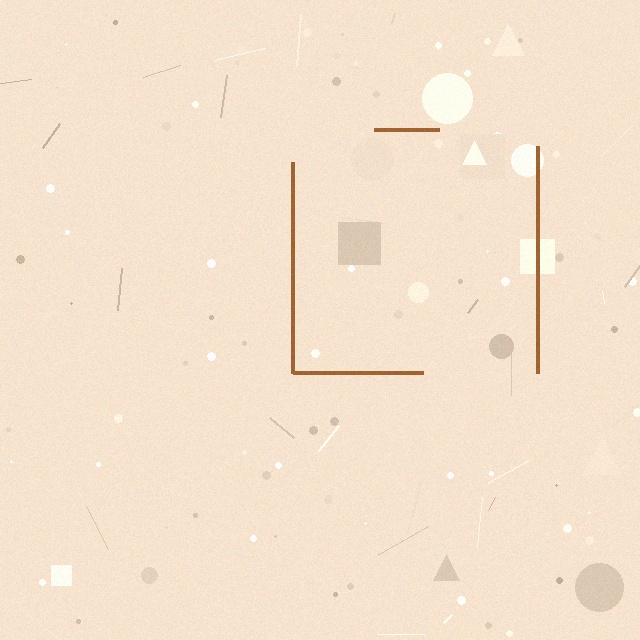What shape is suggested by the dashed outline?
The dashed outline suggests a square.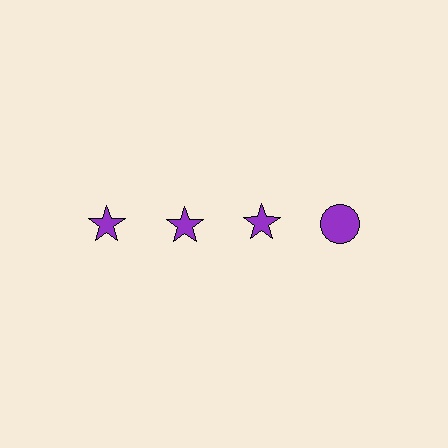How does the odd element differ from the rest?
It has a different shape: circle instead of star.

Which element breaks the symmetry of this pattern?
The purple circle in the top row, second from right column breaks the symmetry. All other shapes are purple stars.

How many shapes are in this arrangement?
There are 4 shapes arranged in a grid pattern.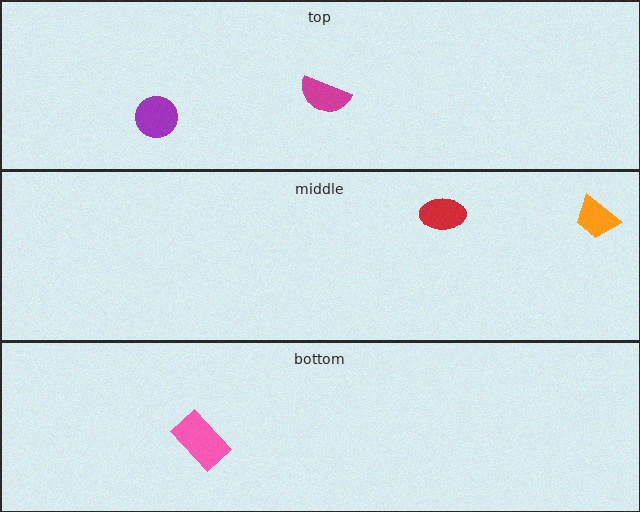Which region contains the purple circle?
The top region.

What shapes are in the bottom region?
The pink rectangle.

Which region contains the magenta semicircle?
The top region.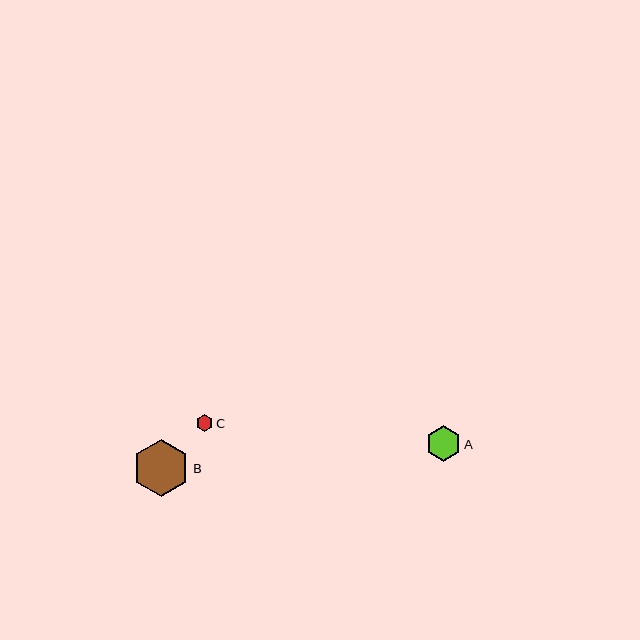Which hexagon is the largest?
Hexagon B is the largest with a size of approximately 57 pixels.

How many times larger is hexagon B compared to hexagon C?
Hexagon B is approximately 3.4 times the size of hexagon C.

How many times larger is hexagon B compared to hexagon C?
Hexagon B is approximately 3.4 times the size of hexagon C.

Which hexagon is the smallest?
Hexagon C is the smallest with a size of approximately 17 pixels.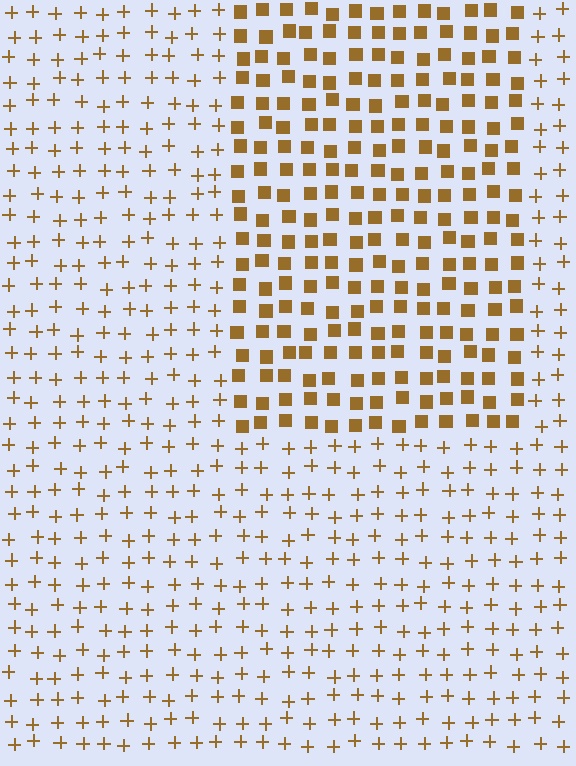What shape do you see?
I see a rectangle.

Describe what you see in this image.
The image is filled with small brown elements arranged in a uniform grid. A rectangle-shaped region contains squares, while the surrounding area contains plus signs. The boundary is defined purely by the change in element shape.